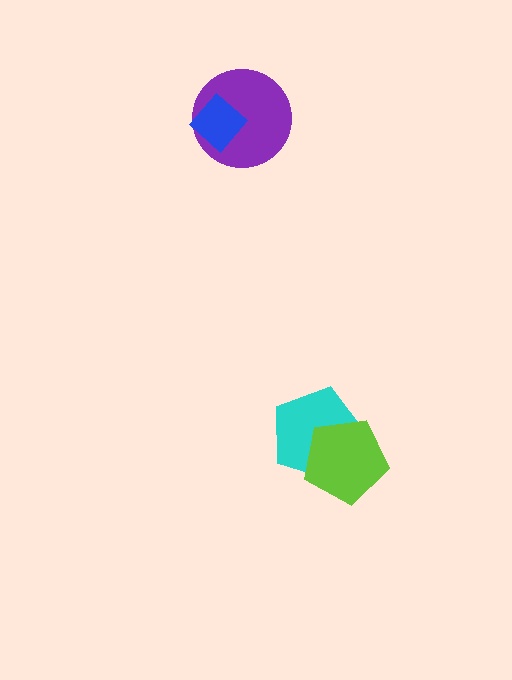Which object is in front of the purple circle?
The blue diamond is in front of the purple circle.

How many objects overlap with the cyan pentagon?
1 object overlaps with the cyan pentagon.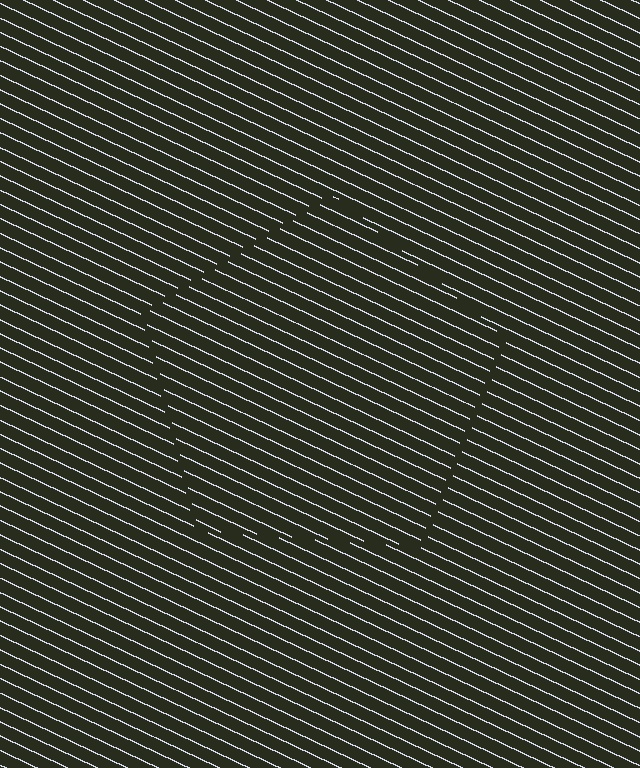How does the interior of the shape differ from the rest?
The interior of the shape contains the same grating, shifted by half a period — the contour is defined by the phase discontinuity where line-ends from the inner and outer gratings abut.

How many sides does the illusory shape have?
5 sides — the line-ends trace a pentagon.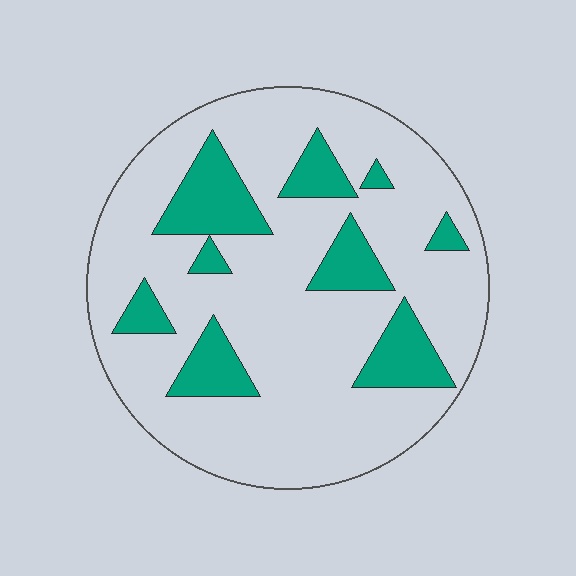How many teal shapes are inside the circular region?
9.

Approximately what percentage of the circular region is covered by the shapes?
Approximately 20%.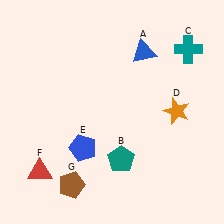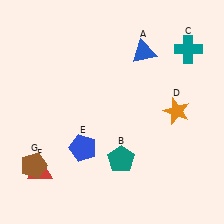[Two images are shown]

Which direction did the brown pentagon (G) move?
The brown pentagon (G) moved left.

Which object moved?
The brown pentagon (G) moved left.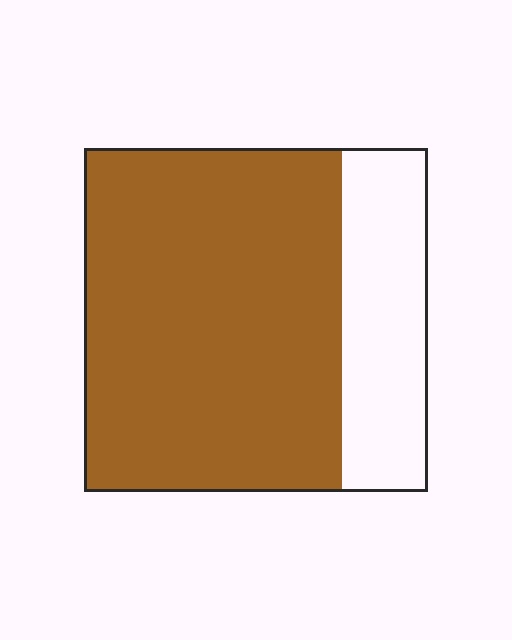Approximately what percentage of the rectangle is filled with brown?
Approximately 75%.